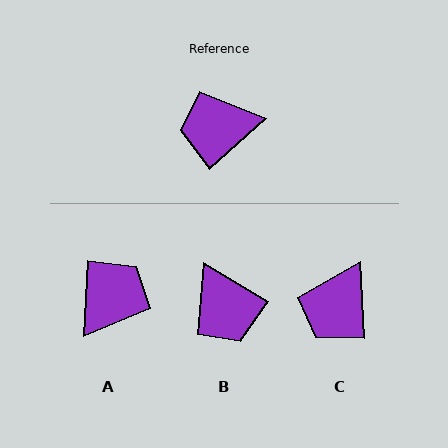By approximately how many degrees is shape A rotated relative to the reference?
Approximately 135 degrees clockwise.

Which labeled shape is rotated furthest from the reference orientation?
A, about 135 degrees away.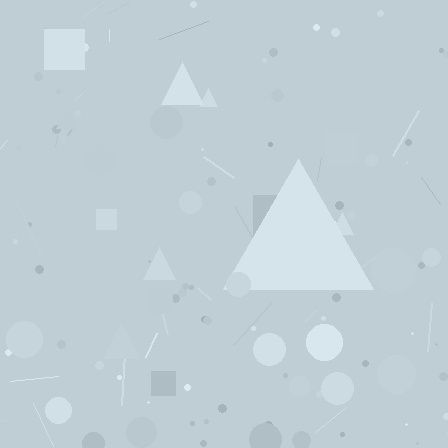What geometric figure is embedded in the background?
A triangle is embedded in the background.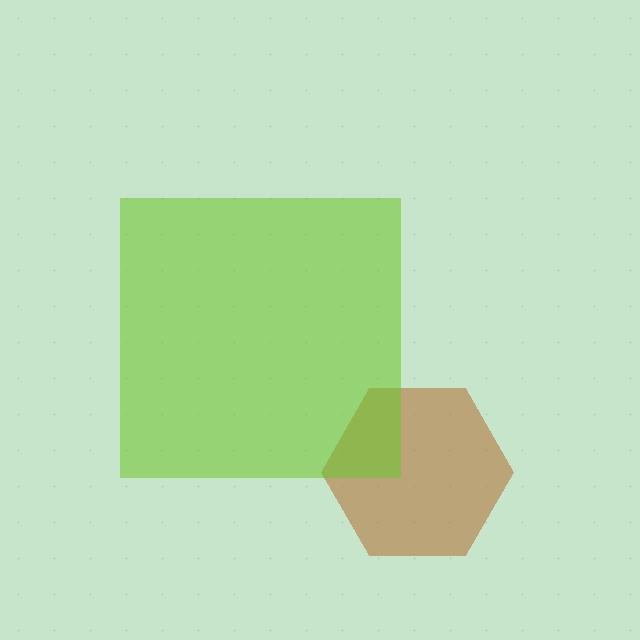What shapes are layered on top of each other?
The layered shapes are: a brown hexagon, a lime square.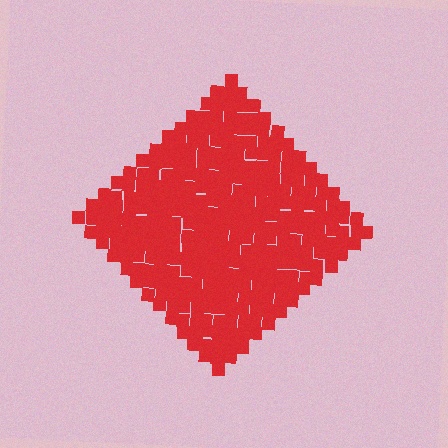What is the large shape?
The large shape is a diamond.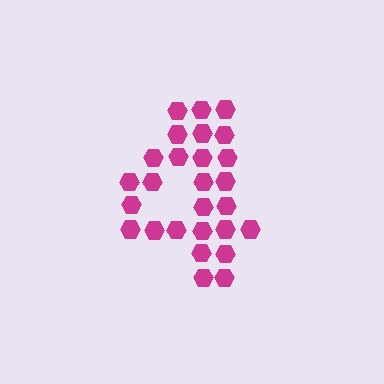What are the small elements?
The small elements are hexagons.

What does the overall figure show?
The overall figure shows the digit 4.